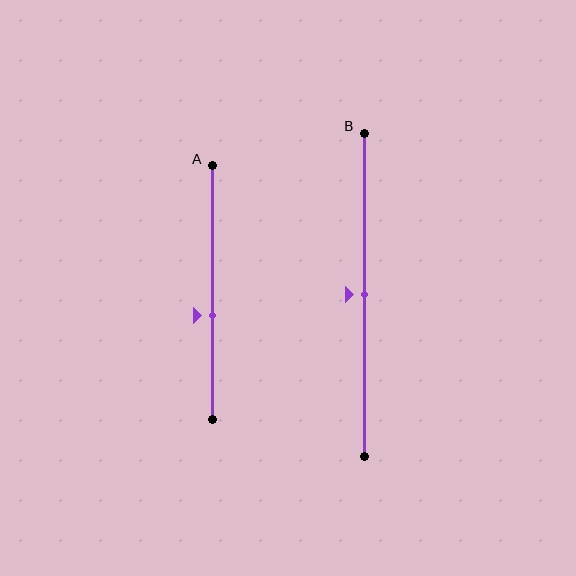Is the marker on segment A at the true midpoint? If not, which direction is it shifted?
No, the marker on segment A is shifted downward by about 9% of the segment length.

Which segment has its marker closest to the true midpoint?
Segment B has its marker closest to the true midpoint.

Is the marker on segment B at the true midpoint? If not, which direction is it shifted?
Yes, the marker on segment B is at the true midpoint.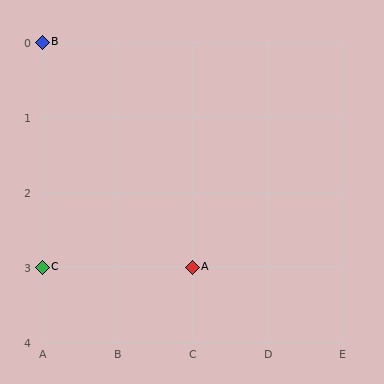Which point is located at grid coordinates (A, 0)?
Point B is at (A, 0).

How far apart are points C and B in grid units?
Points C and B are 3 rows apart.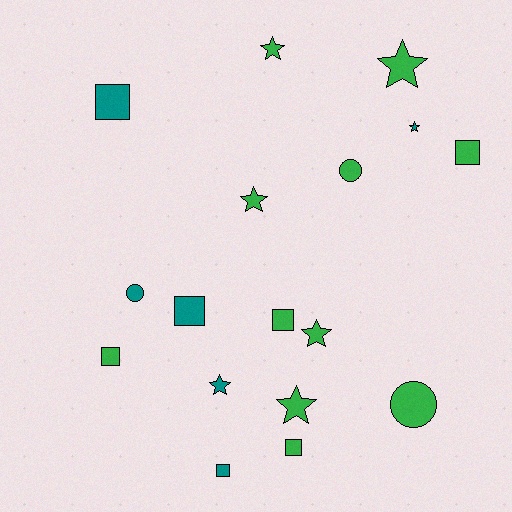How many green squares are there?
There are 4 green squares.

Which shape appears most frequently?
Square, with 7 objects.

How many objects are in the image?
There are 17 objects.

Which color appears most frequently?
Green, with 11 objects.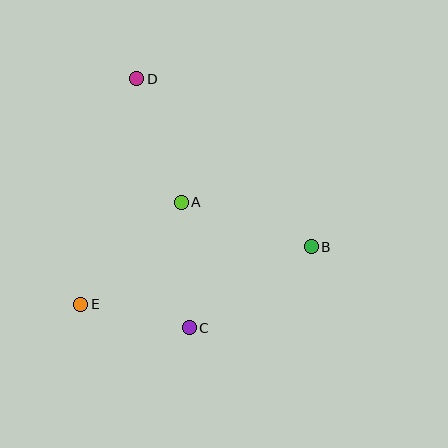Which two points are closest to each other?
Points C and E are closest to each other.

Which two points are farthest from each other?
Points C and D are farthest from each other.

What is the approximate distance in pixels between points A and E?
The distance between A and E is approximately 143 pixels.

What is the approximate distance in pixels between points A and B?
The distance between A and B is approximately 137 pixels.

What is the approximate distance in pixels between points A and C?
The distance between A and C is approximately 126 pixels.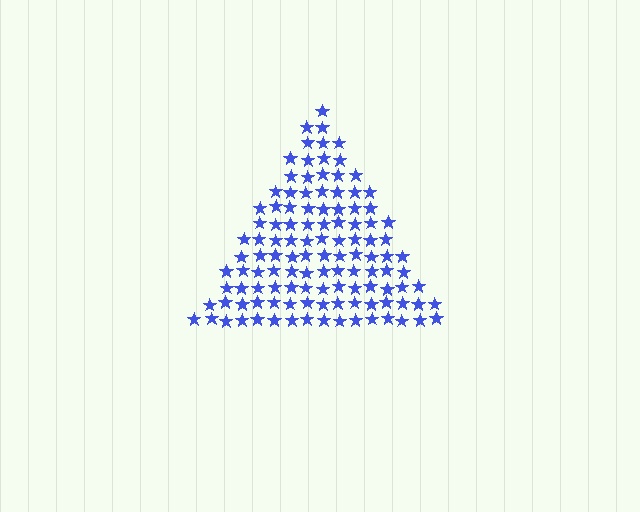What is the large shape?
The large shape is a triangle.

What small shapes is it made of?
It is made of small stars.